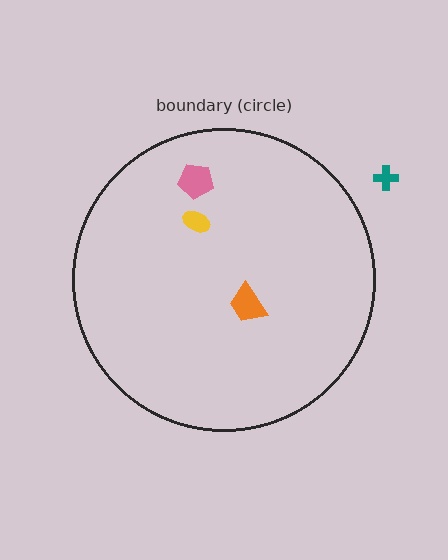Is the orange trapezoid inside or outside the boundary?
Inside.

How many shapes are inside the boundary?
3 inside, 1 outside.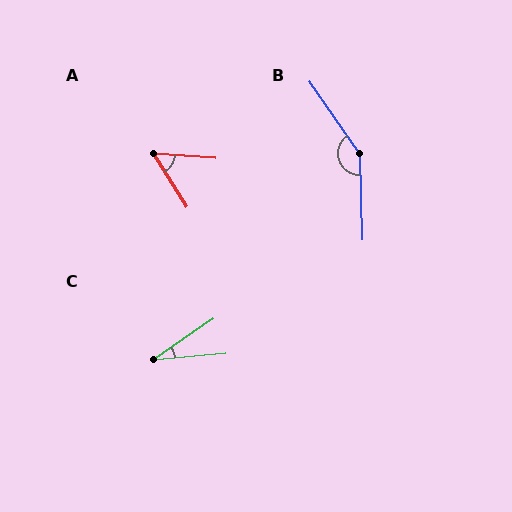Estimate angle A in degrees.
Approximately 54 degrees.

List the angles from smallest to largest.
C (29°), A (54°), B (147°).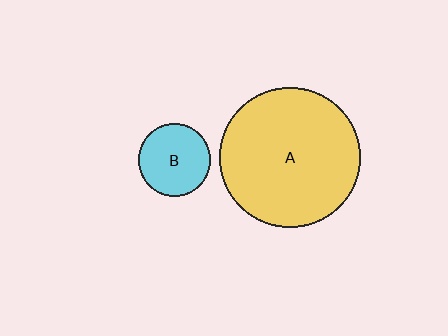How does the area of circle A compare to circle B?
Approximately 3.7 times.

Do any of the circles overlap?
No, none of the circles overlap.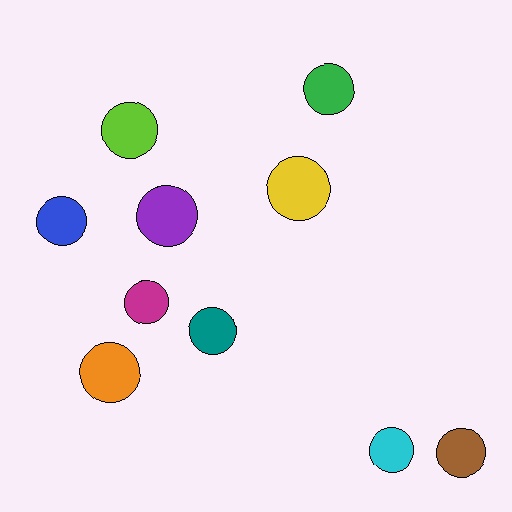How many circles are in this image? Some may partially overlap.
There are 10 circles.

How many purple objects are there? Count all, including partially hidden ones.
There is 1 purple object.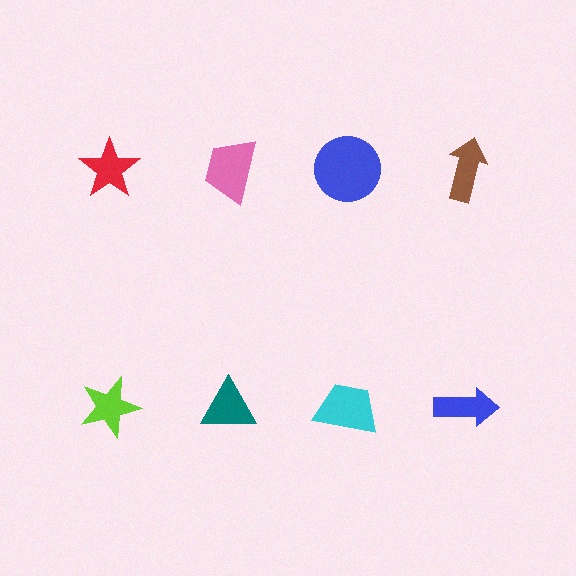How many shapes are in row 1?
4 shapes.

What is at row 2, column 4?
A blue arrow.